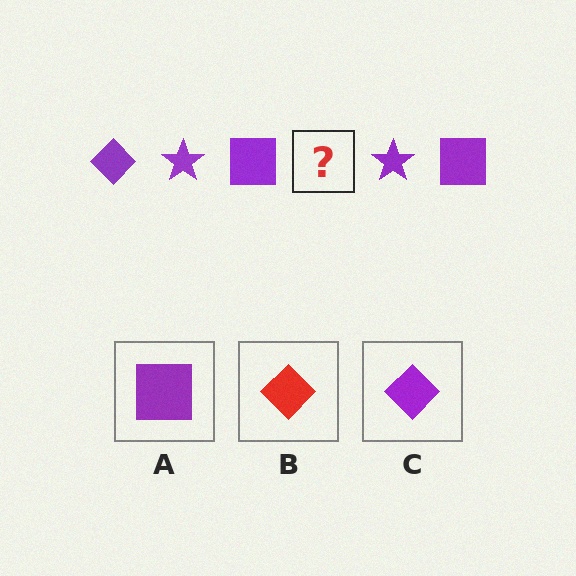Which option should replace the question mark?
Option C.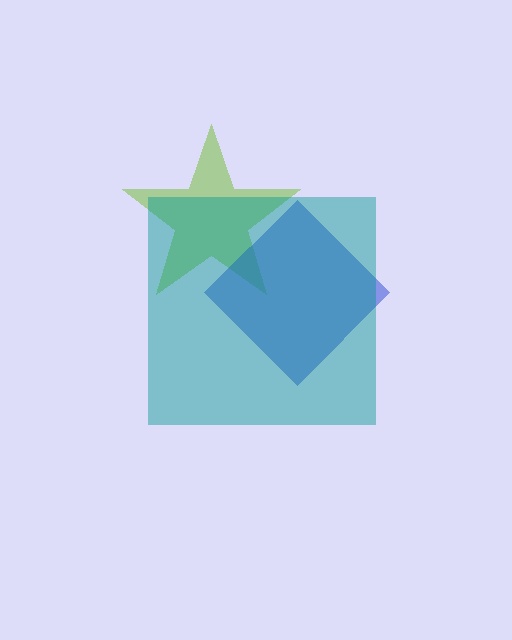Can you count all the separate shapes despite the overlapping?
Yes, there are 3 separate shapes.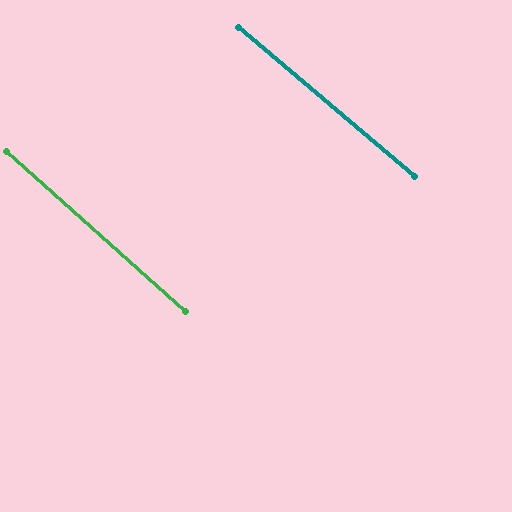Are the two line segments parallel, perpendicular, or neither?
Parallel — their directions differ by only 1.6°.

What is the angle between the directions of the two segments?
Approximately 2 degrees.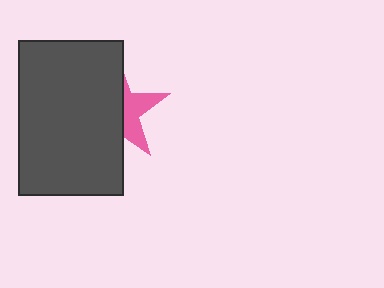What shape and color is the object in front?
The object in front is a dark gray rectangle.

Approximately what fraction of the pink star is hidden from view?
Roughly 62% of the pink star is hidden behind the dark gray rectangle.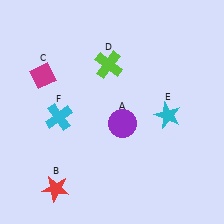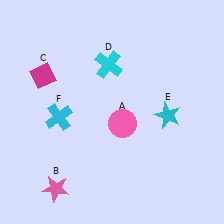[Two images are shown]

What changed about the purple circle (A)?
In Image 1, A is purple. In Image 2, it changed to pink.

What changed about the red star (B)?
In Image 1, B is red. In Image 2, it changed to pink.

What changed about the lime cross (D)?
In Image 1, D is lime. In Image 2, it changed to cyan.